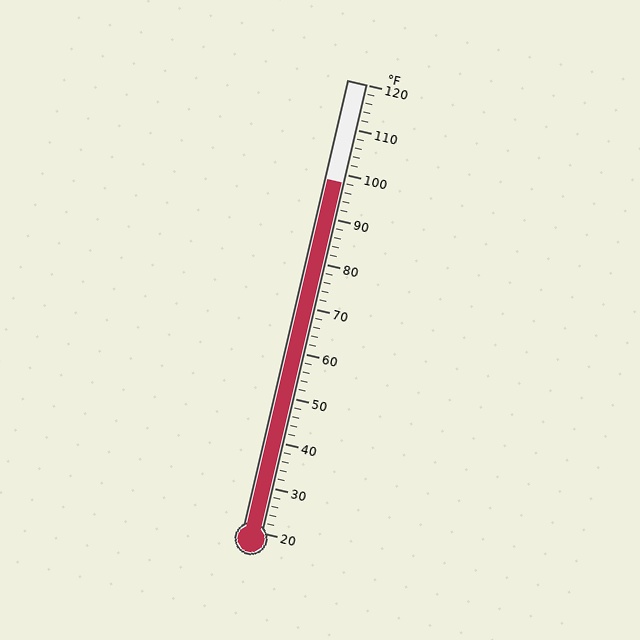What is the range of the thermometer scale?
The thermometer scale ranges from 20°F to 120°F.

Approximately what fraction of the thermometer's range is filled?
The thermometer is filled to approximately 80% of its range.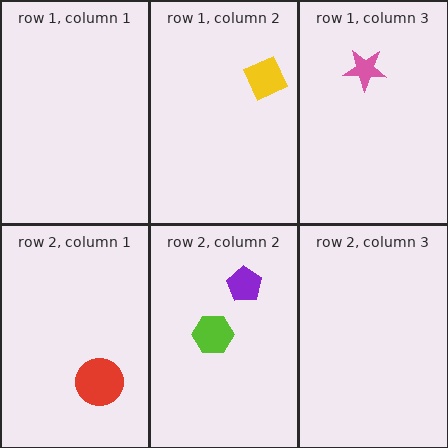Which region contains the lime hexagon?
The row 2, column 2 region.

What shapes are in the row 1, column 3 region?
The pink star.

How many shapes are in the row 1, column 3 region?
1.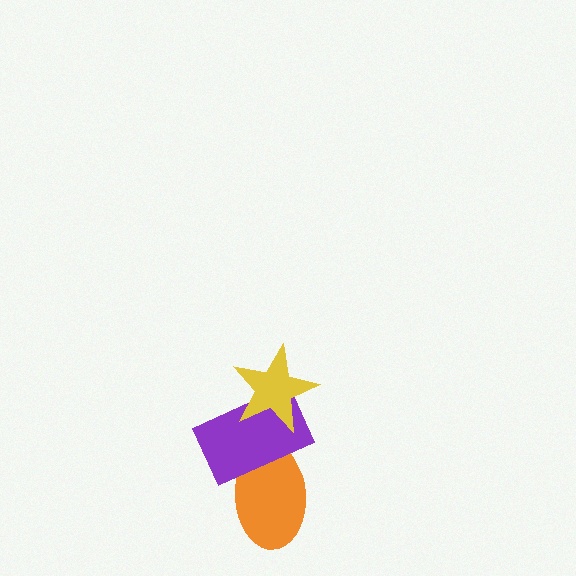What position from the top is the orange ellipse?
The orange ellipse is 3rd from the top.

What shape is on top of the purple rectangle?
The yellow star is on top of the purple rectangle.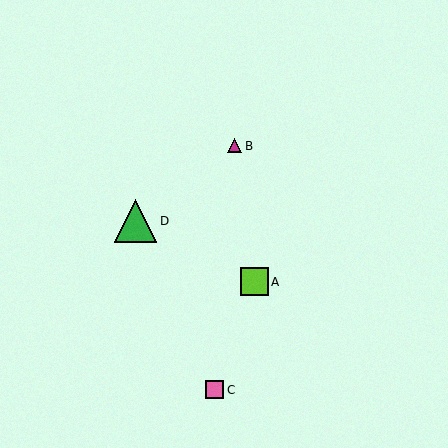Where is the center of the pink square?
The center of the pink square is at (215, 390).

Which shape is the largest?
The green triangle (labeled D) is the largest.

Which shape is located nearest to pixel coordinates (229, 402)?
The pink square (labeled C) at (215, 390) is nearest to that location.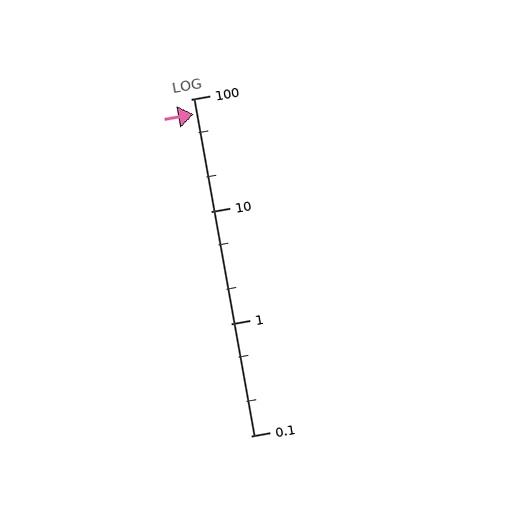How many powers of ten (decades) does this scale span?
The scale spans 3 decades, from 0.1 to 100.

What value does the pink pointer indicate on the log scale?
The pointer indicates approximately 73.